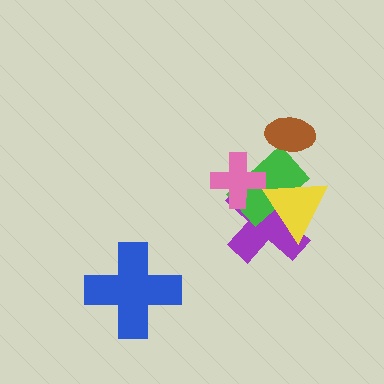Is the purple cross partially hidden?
Yes, it is partially covered by another shape.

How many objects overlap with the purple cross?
3 objects overlap with the purple cross.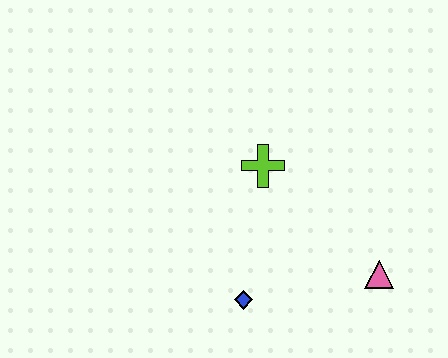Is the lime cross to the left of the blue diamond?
No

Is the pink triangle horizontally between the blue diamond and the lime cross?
No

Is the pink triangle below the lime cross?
Yes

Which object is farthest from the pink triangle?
The lime cross is farthest from the pink triangle.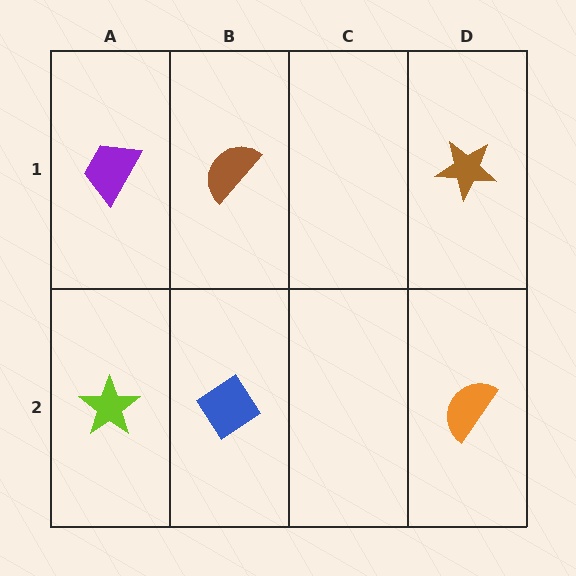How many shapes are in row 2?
3 shapes.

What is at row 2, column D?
An orange semicircle.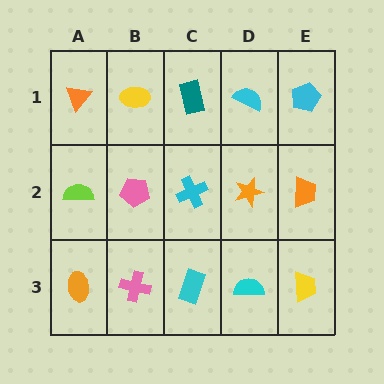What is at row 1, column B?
A yellow ellipse.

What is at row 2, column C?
A cyan cross.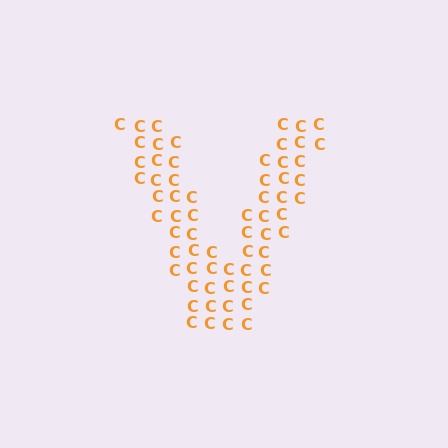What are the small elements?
The small elements are letter C's.